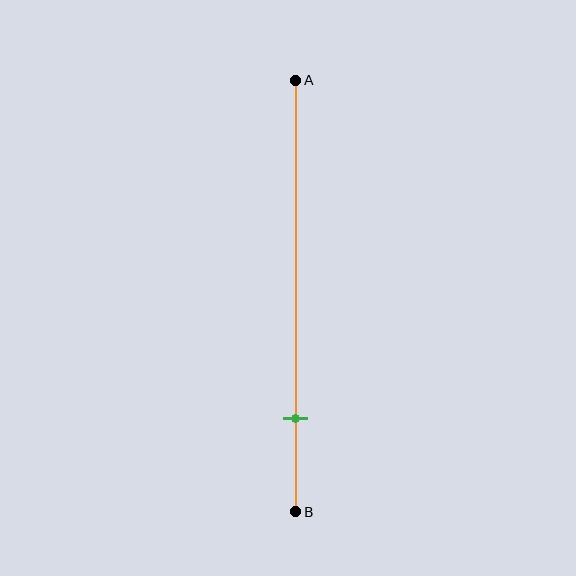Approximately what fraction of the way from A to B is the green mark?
The green mark is approximately 80% of the way from A to B.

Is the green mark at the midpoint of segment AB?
No, the mark is at about 80% from A, not at the 50% midpoint.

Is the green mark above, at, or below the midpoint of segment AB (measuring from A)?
The green mark is below the midpoint of segment AB.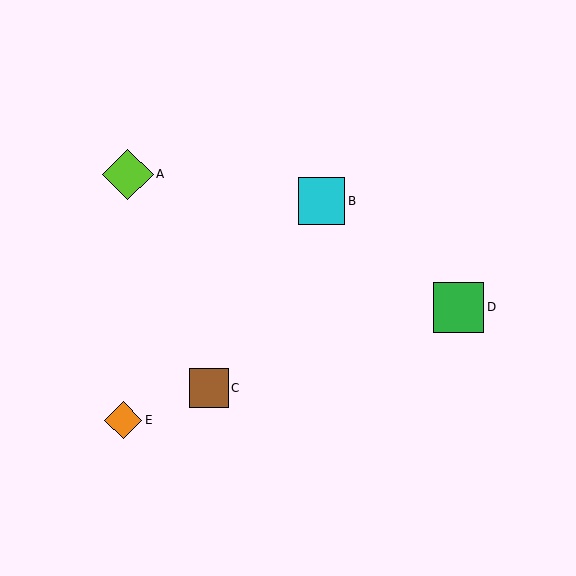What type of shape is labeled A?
Shape A is a lime diamond.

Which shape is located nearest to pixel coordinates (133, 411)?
The orange diamond (labeled E) at (123, 420) is nearest to that location.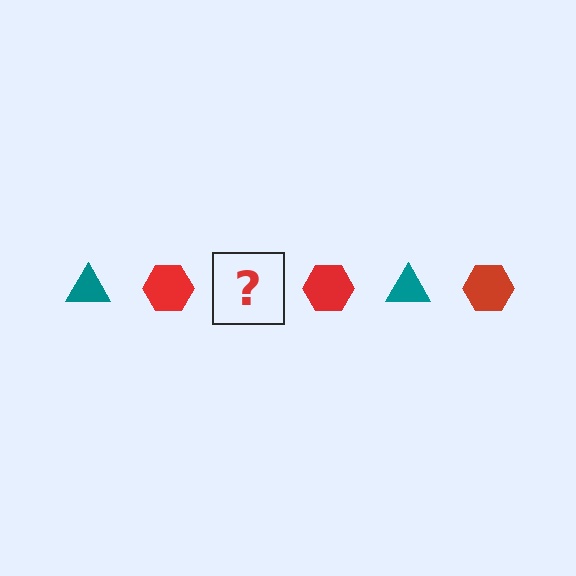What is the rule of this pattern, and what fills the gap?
The rule is that the pattern alternates between teal triangle and red hexagon. The gap should be filled with a teal triangle.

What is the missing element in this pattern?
The missing element is a teal triangle.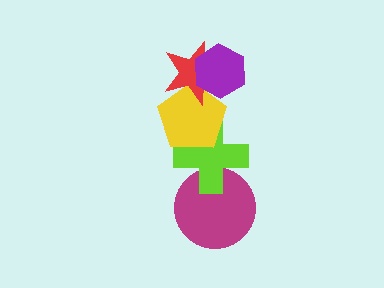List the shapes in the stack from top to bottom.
From top to bottom: the purple hexagon, the red star, the yellow pentagon, the lime cross, the magenta circle.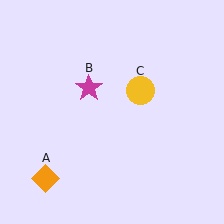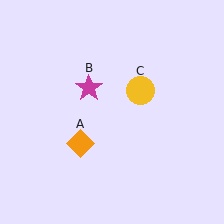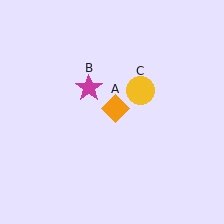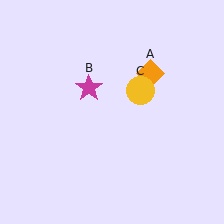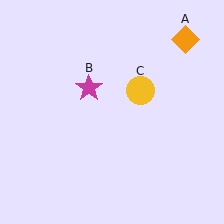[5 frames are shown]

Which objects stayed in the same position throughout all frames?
Magenta star (object B) and yellow circle (object C) remained stationary.